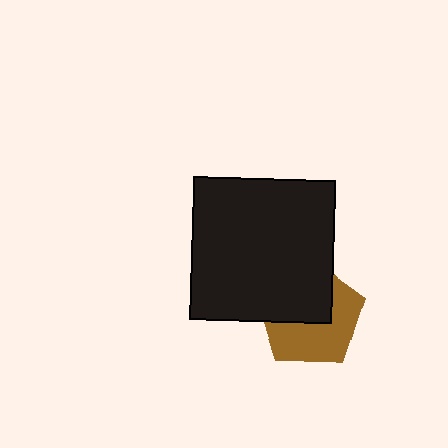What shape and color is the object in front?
The object in front is a black square.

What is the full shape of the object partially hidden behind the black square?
The partially hidden object is a brown pentagon.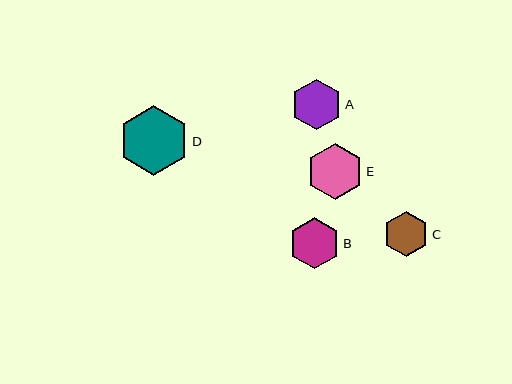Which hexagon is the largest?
Hexagon D is the largest with a size of approximately 69 pixels.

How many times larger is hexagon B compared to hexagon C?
Hexagon B is approximately 1.1 times the size of hexagon C.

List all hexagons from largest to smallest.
From largest to smallest: D, E, B, A, C.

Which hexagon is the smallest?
Hexagon C is the smallest with a size of approximately 45 pixels.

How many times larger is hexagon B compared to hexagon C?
Hexagon B is approximately 1.1 times the size of hexagon C.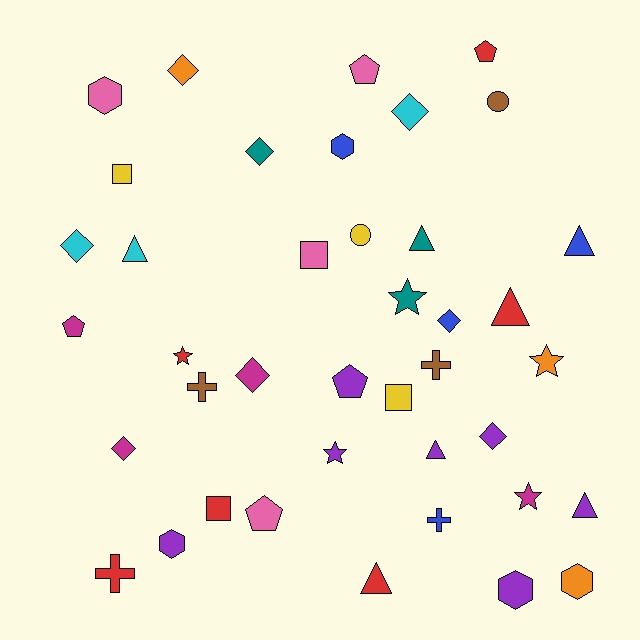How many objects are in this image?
There are 40 objects.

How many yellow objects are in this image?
There are 3 yellow objects.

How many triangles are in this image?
There are 7 triangles.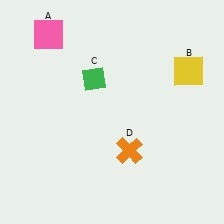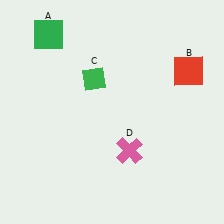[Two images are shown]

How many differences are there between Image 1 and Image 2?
There are 3 differences between the two images.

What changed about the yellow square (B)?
In Image 1, B is yellow. In Image 2, it changed to red.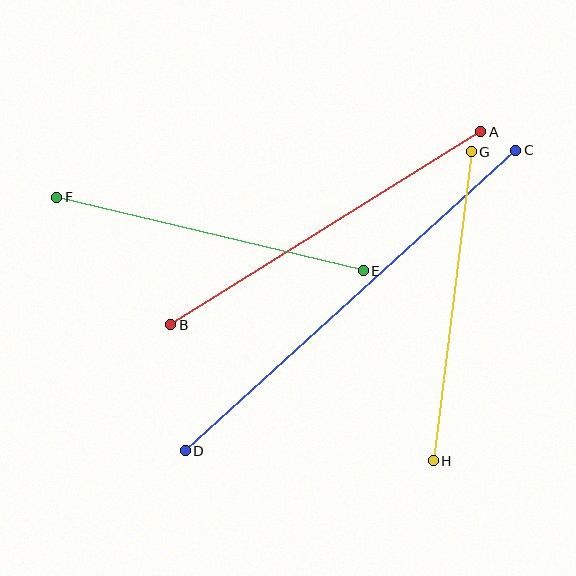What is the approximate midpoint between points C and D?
The midpoint is at approximately (350, 300) pixels.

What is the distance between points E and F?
The distance is approximately 315 pixels.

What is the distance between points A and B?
The distance is approximately 365 pixels.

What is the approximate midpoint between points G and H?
The midpoint is at approximately (452, 306) pixels.